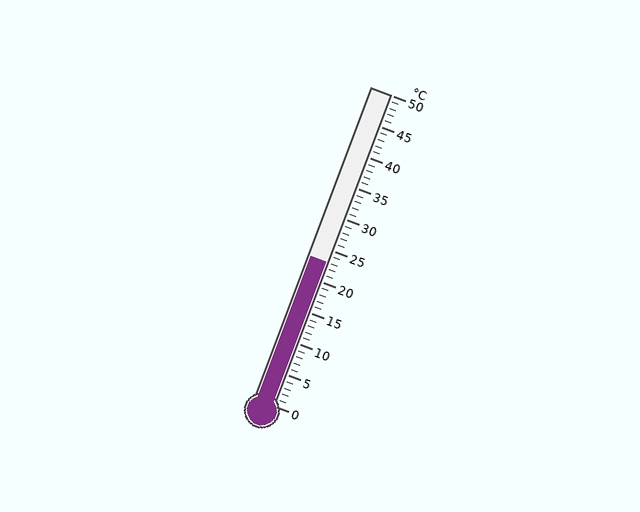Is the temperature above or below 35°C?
The temperature is below 35°C.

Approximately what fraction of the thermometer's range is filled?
The thermometer is filled to approximately 45% of its range.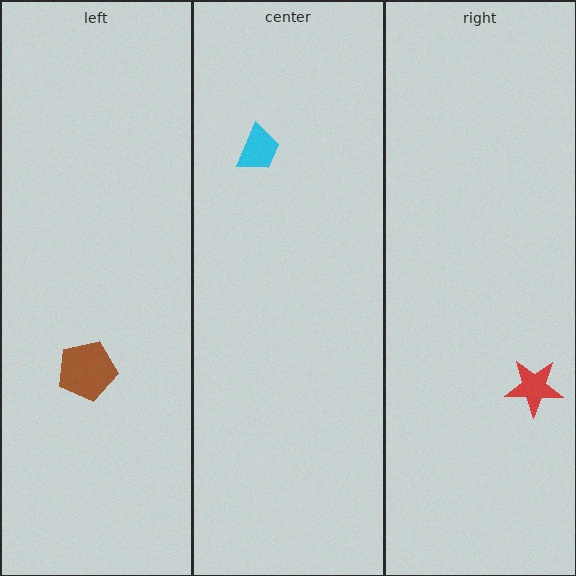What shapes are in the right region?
The red star.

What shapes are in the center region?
The cyan trapezoid.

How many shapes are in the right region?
1.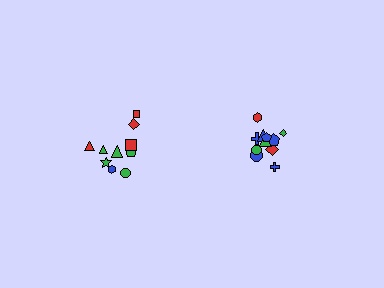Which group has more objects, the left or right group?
The right group.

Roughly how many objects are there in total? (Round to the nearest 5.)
Roughly 20 objects in total.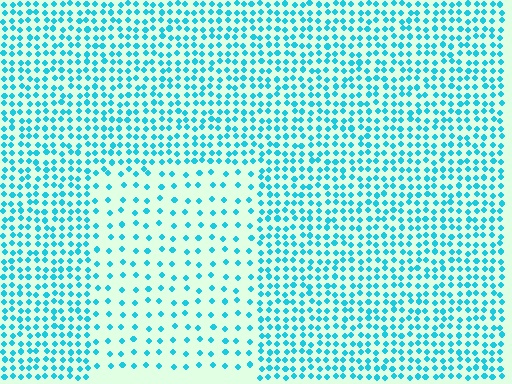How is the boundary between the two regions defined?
The boundary is defined by a change in element density (approximately 2.4x ratio). All elements are the same color, size, and shape.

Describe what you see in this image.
The image contains small cyan elements arranged at two different densities. A rectangle-shaped region is visible where the elements are less densely packed than the surrounding area.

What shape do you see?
I see a rectangle.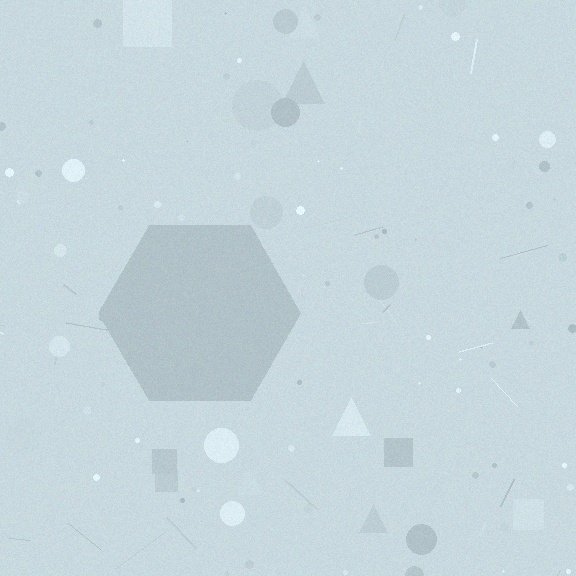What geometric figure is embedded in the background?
A hexagon is embedded in the background.